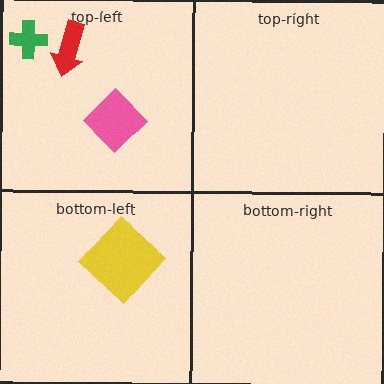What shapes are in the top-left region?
The pink diamond, the green cross, the red arrow.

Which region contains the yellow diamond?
The bottom-left region.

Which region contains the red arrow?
The top-left region.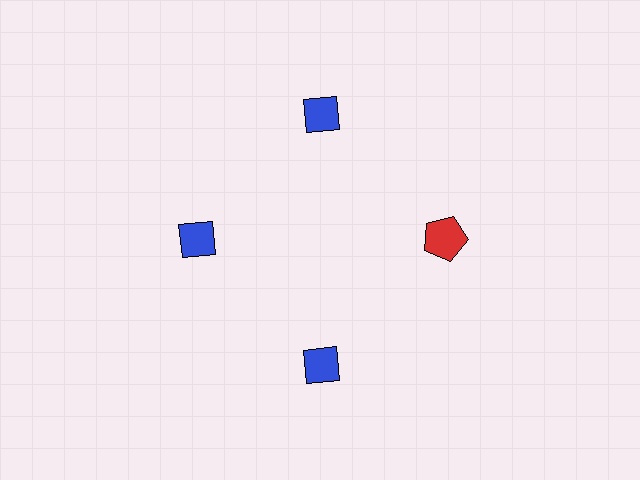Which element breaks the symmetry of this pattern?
The red pentagon at roughly the 3 o'clock position breaks the symmetry. All other shapes are blue diamonds.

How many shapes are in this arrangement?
There are 4 shapes arranged in a ring pattern.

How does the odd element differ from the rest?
It differs in both color (red instead of blue) and shape (pentagon instead of diamond).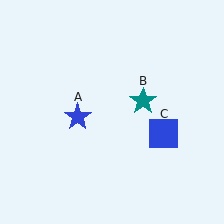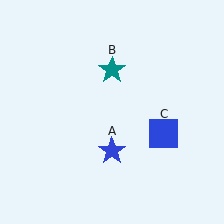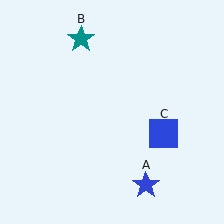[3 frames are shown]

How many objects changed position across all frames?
2 objects changed position: blue star (object A), teal star (object B).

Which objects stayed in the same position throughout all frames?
Blue square (object C) remained stationary.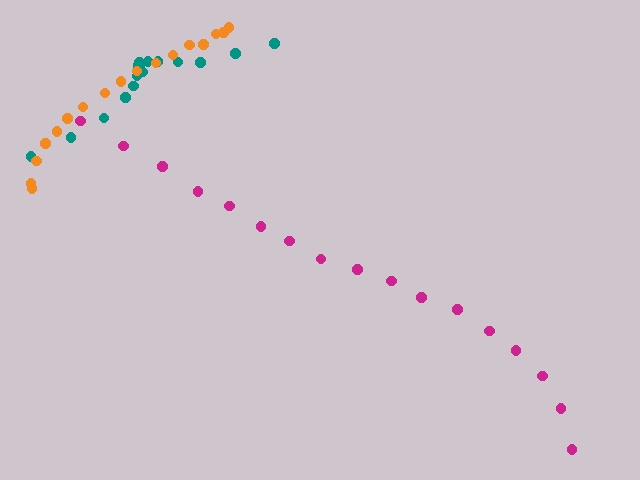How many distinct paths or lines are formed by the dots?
There are 3 distinct paths.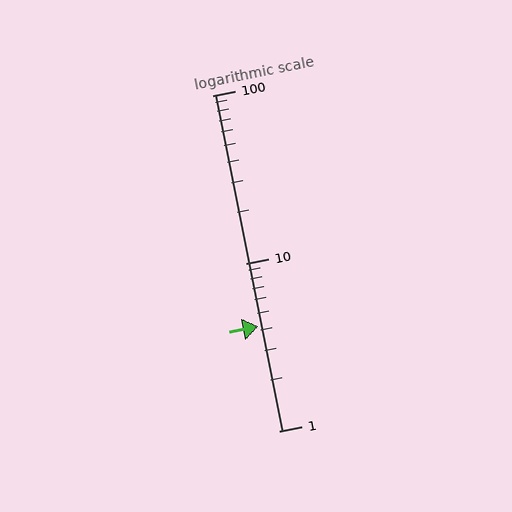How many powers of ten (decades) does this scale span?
The scale spans 2 decades, from 1 to 100.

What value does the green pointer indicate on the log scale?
The pointer indicates approximately 4.2.